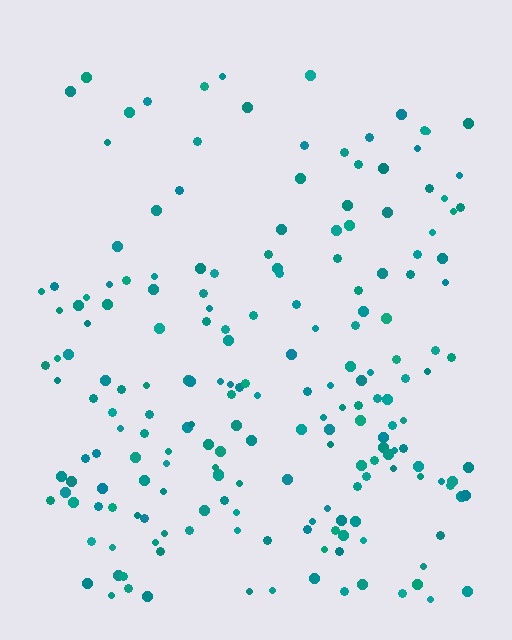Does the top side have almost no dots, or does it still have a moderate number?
Still a moderate number, just noticeably fewer than the bottom.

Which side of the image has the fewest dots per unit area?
The top.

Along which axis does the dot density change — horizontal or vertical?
Vertical.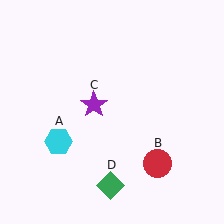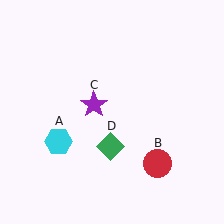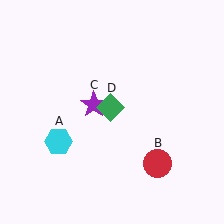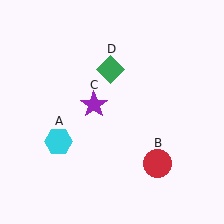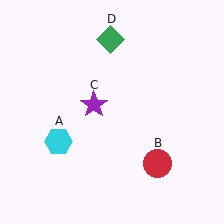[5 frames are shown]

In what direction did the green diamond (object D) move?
The green diamond (object D) moved up.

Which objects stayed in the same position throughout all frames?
Cyan hexagon (object A) and red circle (object B) and purple star (object C) remained stationary.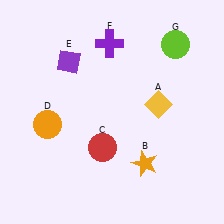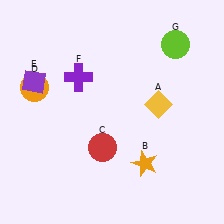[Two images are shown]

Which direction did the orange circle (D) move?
The orange circle (D) moved up.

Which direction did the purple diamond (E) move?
The purple diamond (E) moved left.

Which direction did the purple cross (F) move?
The purple cross (F) moved down.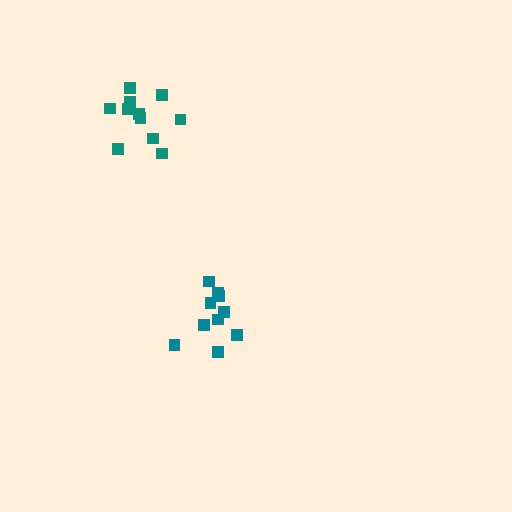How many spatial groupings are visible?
There are 2 spatial groupings.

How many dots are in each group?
Group 1: 10 dots, Group 2: 11 dots (21 total).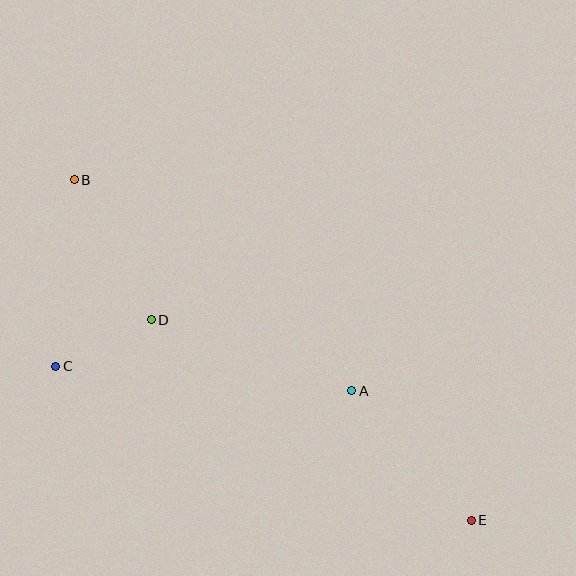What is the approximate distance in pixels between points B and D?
The distance between B and D is approximately 160 pixels.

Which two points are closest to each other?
Points C and D are closest to each other.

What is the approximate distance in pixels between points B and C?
The distance between B and C is approximately 187 pixels.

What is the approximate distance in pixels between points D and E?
The distance between D and E is approximately 378 pixels.